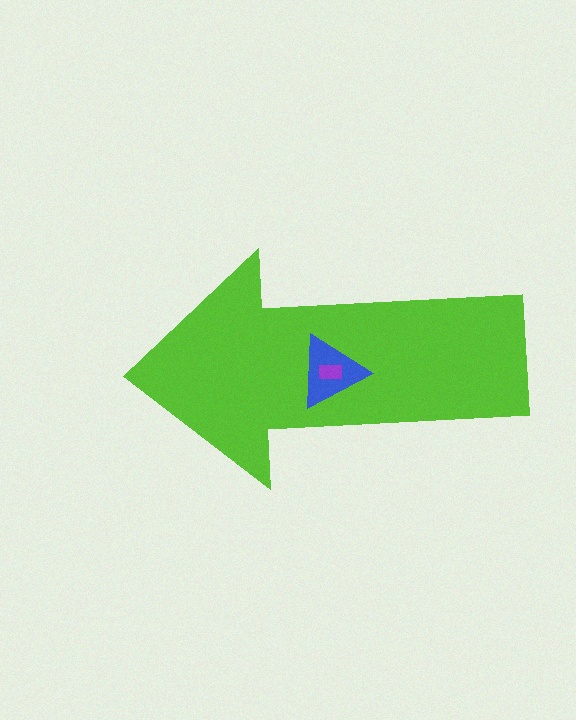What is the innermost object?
The purple rectangle.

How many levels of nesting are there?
3.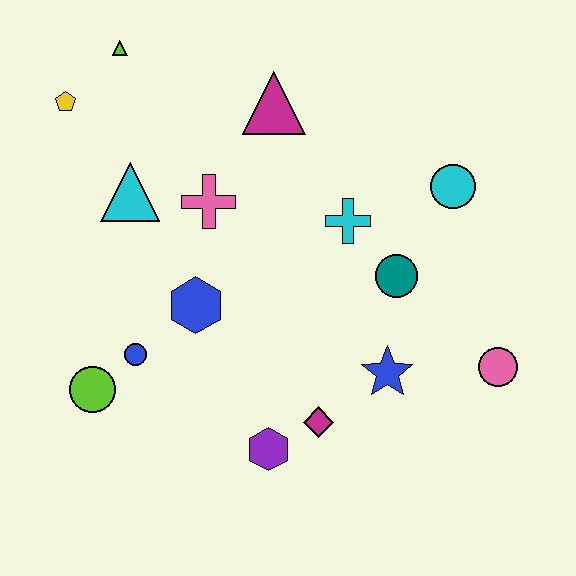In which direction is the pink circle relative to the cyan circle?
The pink circle is below the cyan circle.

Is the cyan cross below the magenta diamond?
No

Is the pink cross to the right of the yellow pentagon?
Yes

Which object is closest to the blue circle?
The lime circle is closest to the blue circle.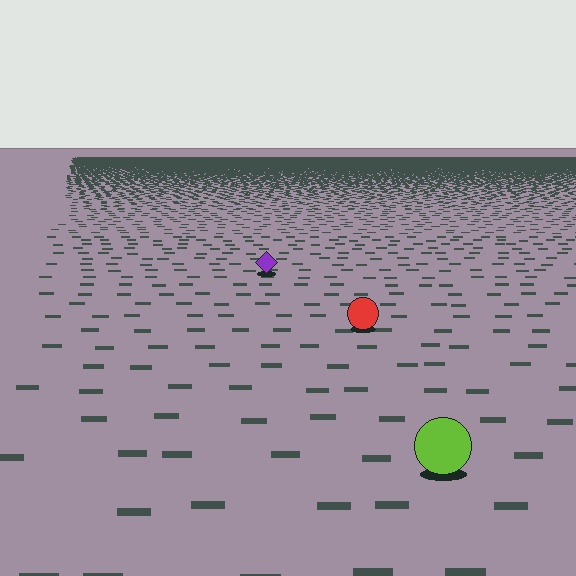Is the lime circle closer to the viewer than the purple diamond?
Yes. The lime circle is closer — you can tell from the texture gradient: the ground texture is coarser near it.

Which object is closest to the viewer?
The lime circle is closest. The texture marks near it are larger and more spread out.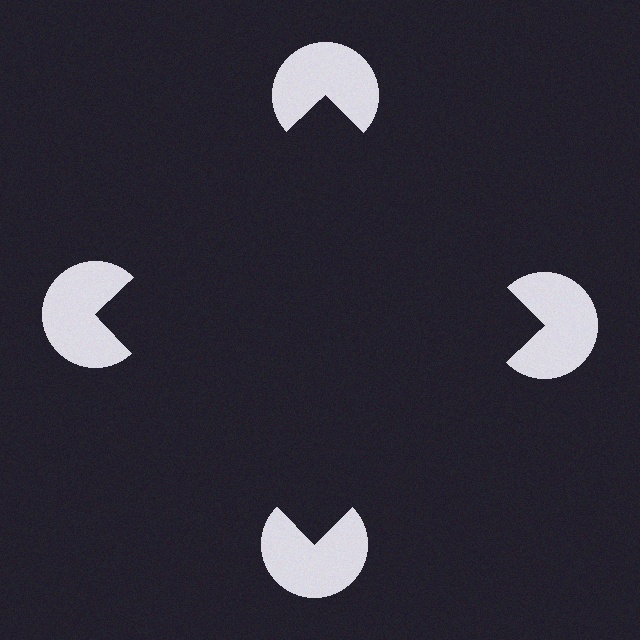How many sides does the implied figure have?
4 sides.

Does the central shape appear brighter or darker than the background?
It typically appears slightly darker than the background, even though no actual brightness change is drawn.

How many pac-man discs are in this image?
There are 4 — one at each vertex of the illusory square.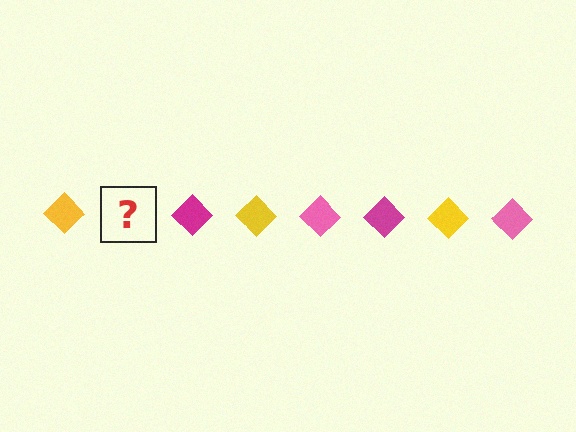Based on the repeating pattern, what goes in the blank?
The blank should be a pink diamond.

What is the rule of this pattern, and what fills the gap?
The rule is that the pattern cycles through yellow, pink, magenta diamonds. The gap should be filled with a pink diamond.